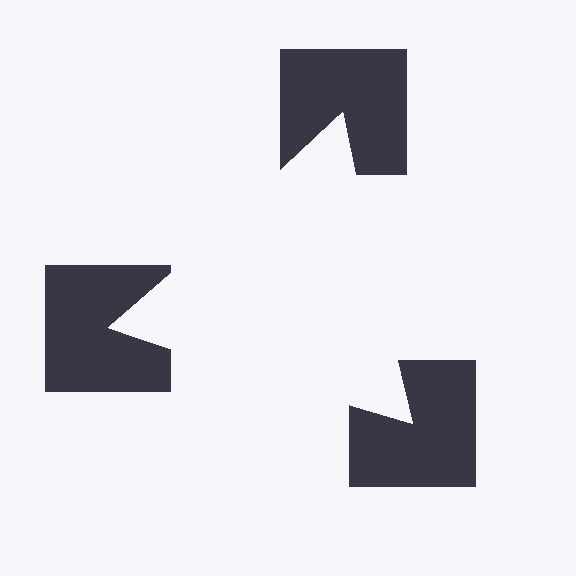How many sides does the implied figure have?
3 sides.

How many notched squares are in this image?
There are 3 — one at each vertex of the illusory triangle.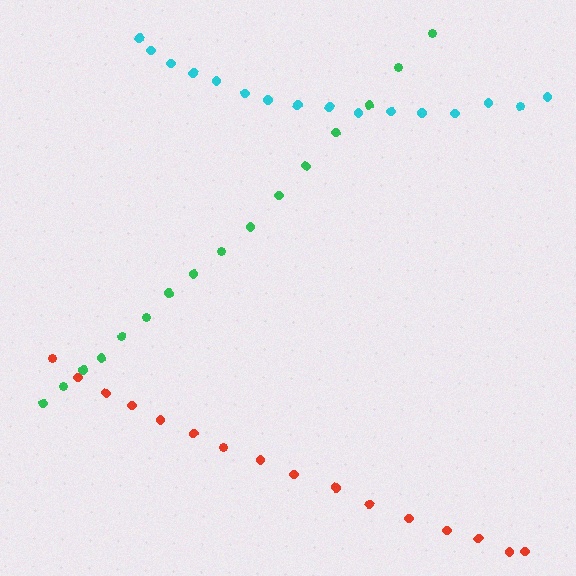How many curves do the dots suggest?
There are 3 distinct paths.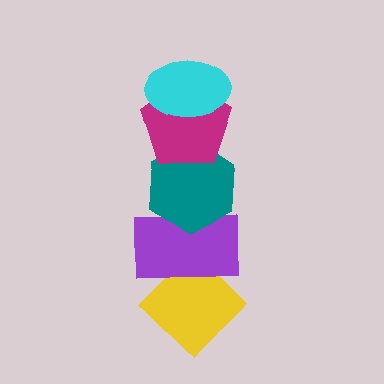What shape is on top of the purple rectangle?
The teal hexagon is on top of the purple rectangle.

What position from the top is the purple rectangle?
The purple rectangle is 4th from the top.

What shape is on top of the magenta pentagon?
The cyan ellipse is on top of the magenta pentagon.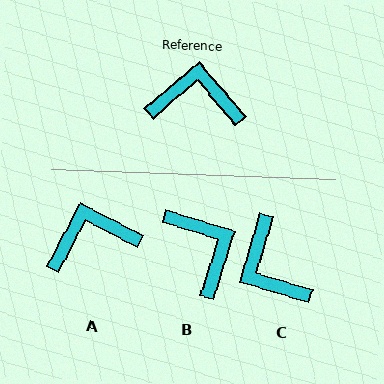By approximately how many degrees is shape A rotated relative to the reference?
Approximately 22 degrees counter-clockwise.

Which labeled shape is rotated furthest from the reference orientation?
C, about 123 degrees away.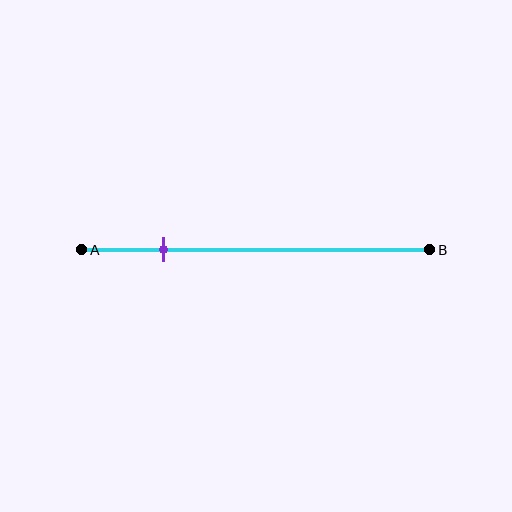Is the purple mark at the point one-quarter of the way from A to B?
Yes, the mark is approximately at the one-quarter point.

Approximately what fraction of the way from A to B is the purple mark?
The purple mark is approximately 25% of the way from A to B.